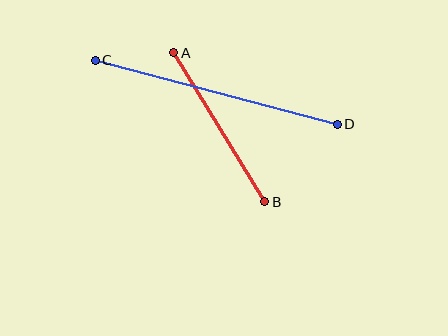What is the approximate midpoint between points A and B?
The midpoint is at approximately (219, 127) pixels.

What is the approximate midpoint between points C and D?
The midpoint is at approximately (216, 92) pixels.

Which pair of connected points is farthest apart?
Points C and D are farthest apart.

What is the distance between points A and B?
The distance is approximately 174 pixels.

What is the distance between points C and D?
The distance is approximately 251 pixels.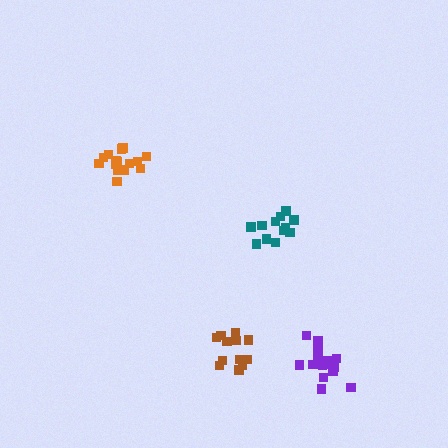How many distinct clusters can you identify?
There are 4 distinct clusters.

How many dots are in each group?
Group 1: 17 dots, Group 2: 12 dots, Group 3: 12 dots, Group 4: 16 dots (57 total).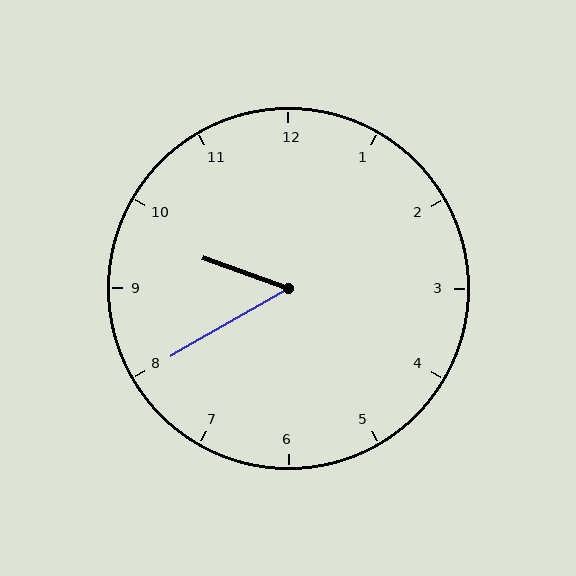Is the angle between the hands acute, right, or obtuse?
It is acute.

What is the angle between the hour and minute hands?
Approximately 50 degrees.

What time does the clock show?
9:40.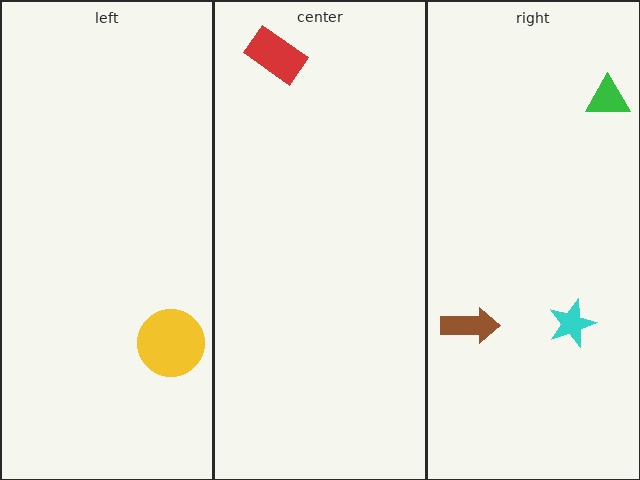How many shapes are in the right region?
3.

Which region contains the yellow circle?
The left region.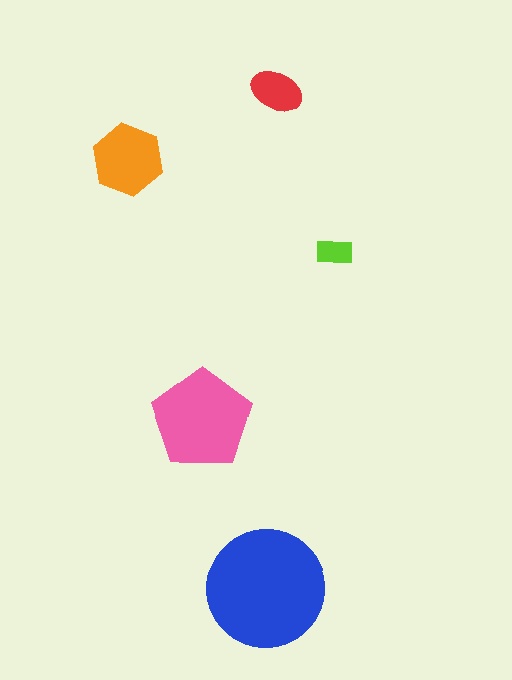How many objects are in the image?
There are 5 objects in the image.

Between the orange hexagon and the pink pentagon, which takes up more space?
The pink pentagon.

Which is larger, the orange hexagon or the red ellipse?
The orange hexagon.